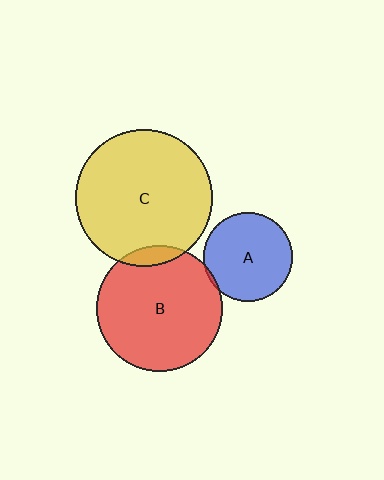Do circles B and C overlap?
Yes.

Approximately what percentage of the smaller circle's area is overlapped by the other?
Approximately 10%.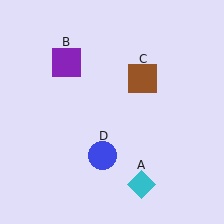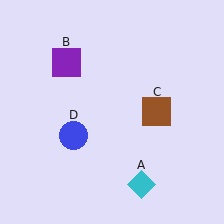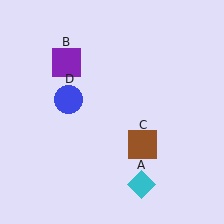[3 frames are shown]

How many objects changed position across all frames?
2 objects changed position: brown square (object C), blue circle (object D).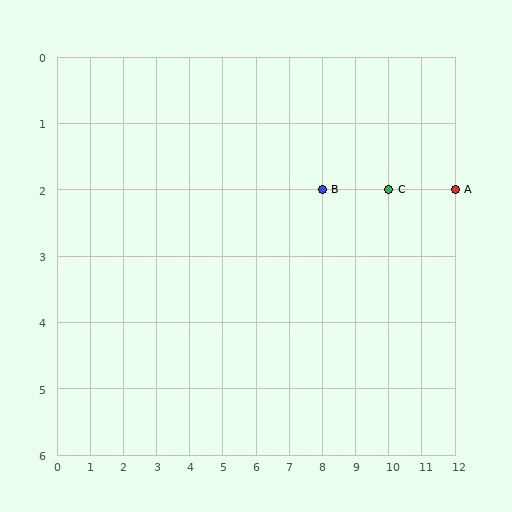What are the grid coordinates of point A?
Point A is at grid coordinates (12, 2).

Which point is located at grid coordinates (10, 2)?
Point C is at (10, 2).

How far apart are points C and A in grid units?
Points C and A are 2 columns apart.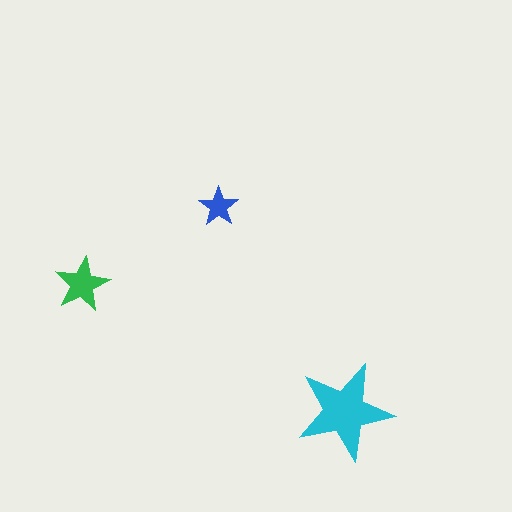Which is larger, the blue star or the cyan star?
The cyan one.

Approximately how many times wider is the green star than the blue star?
About 1.5 times wider.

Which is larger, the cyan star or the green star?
The cyan one.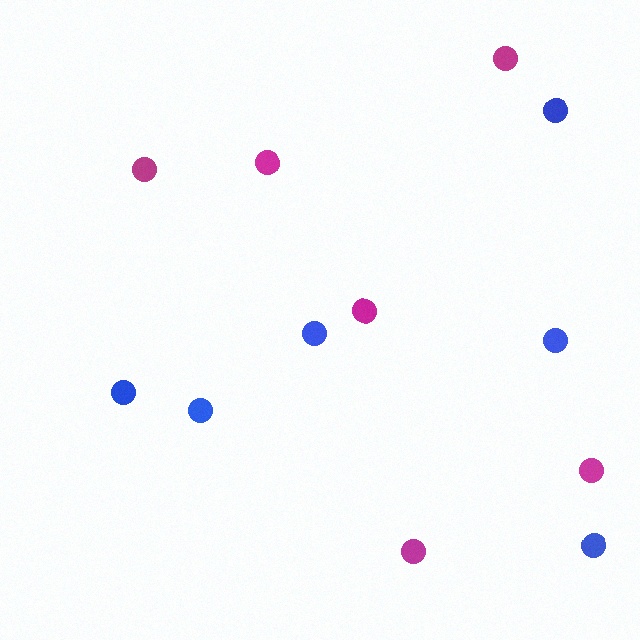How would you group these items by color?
There are 2 groups: one group of magenta circles (6) and one group of blue circles (6).